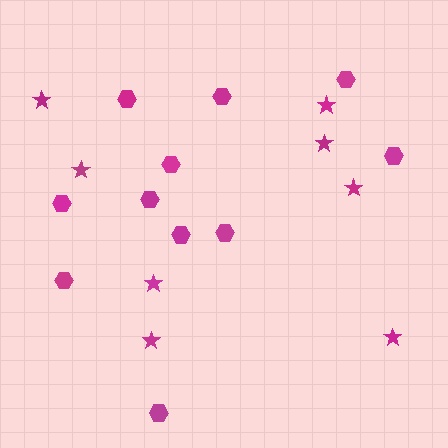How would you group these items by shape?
There are 2 groups: one group of stars (8) and one group of hexagons (11).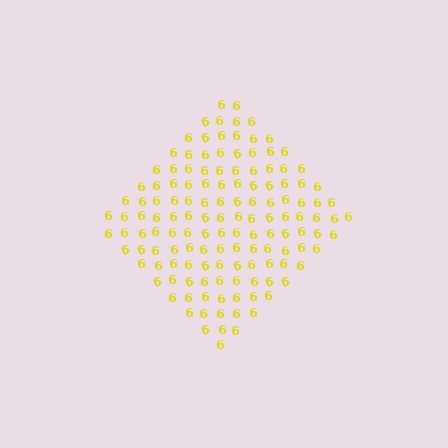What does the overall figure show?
The overall figure shows a diamond.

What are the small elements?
The small elements are digit 6's.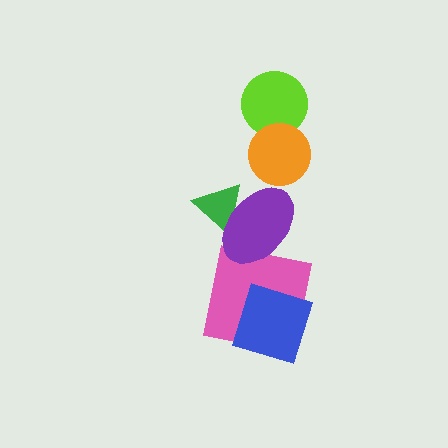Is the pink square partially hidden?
Yes, it is partially covered by another shape.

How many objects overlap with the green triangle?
1 object overlaps with the green triangle.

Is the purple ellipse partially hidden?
No, no other shape covers it.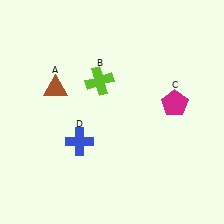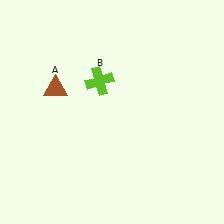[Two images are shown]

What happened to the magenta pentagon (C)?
The magenta pentagon (C) was removed in Image 2. It was in the top-right area of Image 1.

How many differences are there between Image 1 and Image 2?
There are 2 differences between the two images.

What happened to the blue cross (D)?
The blue cross (D) was removed in Image 2. It was in the bottom-left area of Image 1.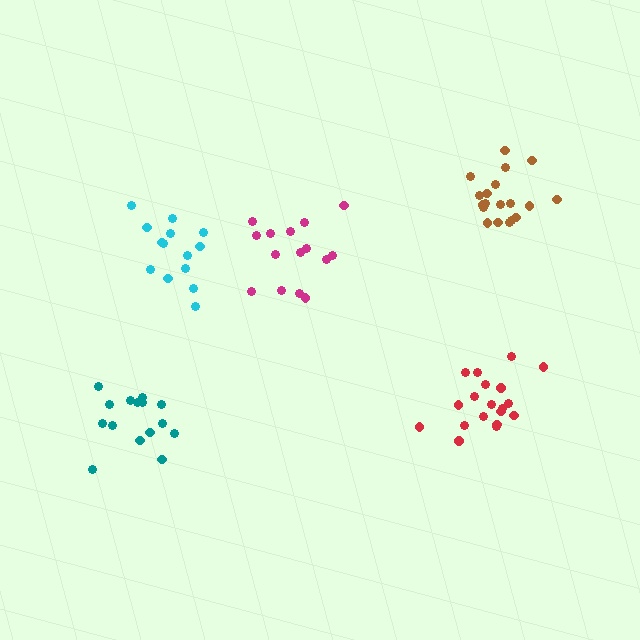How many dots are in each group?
Group 1: 15 dots, Group 2: 15 dots, Group 3: 19 dots, Group 4: 19 dots, Group 5: 14 dots (82 total).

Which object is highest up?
The brown cluster is topmost.